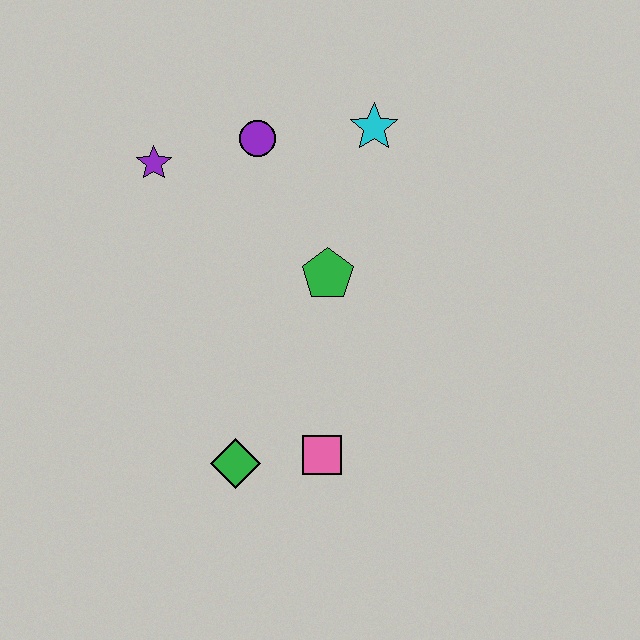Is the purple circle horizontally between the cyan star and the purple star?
Yes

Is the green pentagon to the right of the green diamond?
Yes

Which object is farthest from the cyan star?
The green diamond is farthest from the cyan star.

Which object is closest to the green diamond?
The pink square is closest to the green diamond.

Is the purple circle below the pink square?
No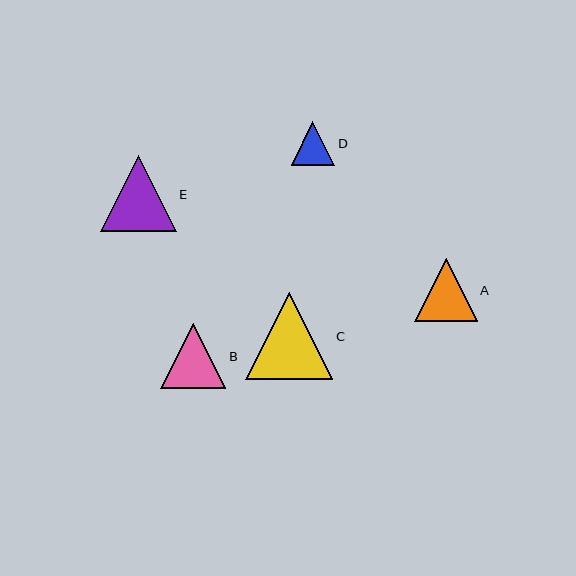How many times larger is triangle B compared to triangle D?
Triangle B is approximately 1.5 times the size of triangle D.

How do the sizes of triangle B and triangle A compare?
Triangle B and triangle A are approximately the same size.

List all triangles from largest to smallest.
From largest to smallest: C, E, B, A, D.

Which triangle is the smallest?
Triangle D is the smallest with a size of approximately 43 pixels.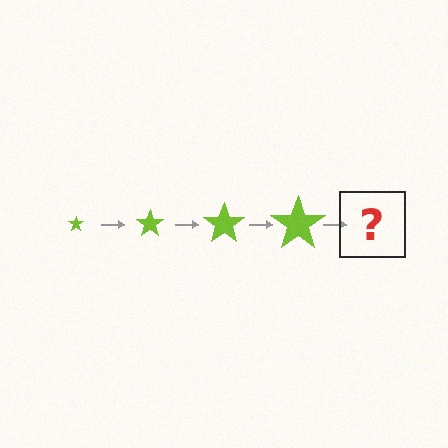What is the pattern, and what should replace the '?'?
The pattern is that the star gets progressively larger each step. The '?' should be a lime star, larger than the previous one.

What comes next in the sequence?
The next element should be a lime star, larger than the previous one.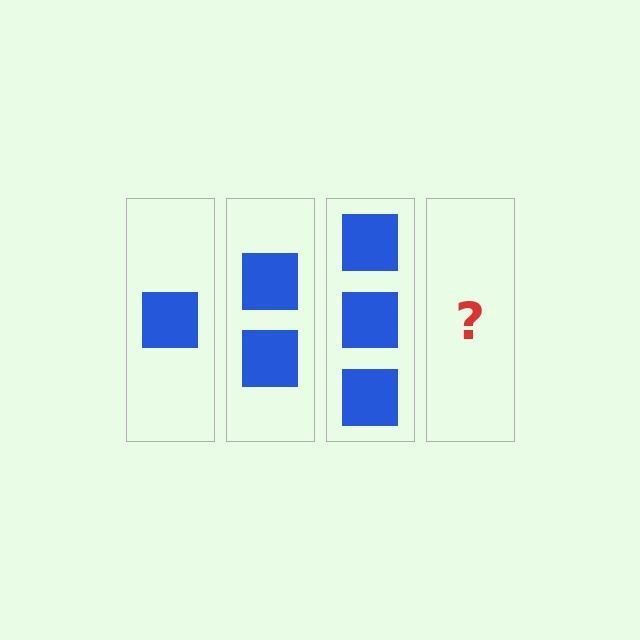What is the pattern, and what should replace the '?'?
The pattern is that each step adds one more square. The '?' should be 4 squares.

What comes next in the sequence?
The next element should be 4 squares.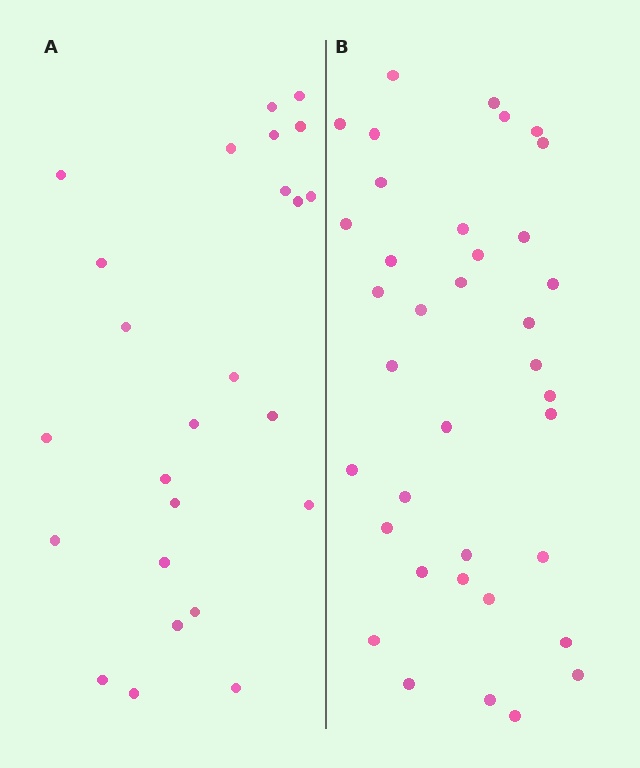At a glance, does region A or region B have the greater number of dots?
Region B (the right region) has more dots.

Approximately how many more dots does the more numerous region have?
Region B has roughly 12 or so more dots than region A.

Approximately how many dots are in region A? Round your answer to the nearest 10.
About 20 dots. (The exact count is 25, which rounds to 20.)